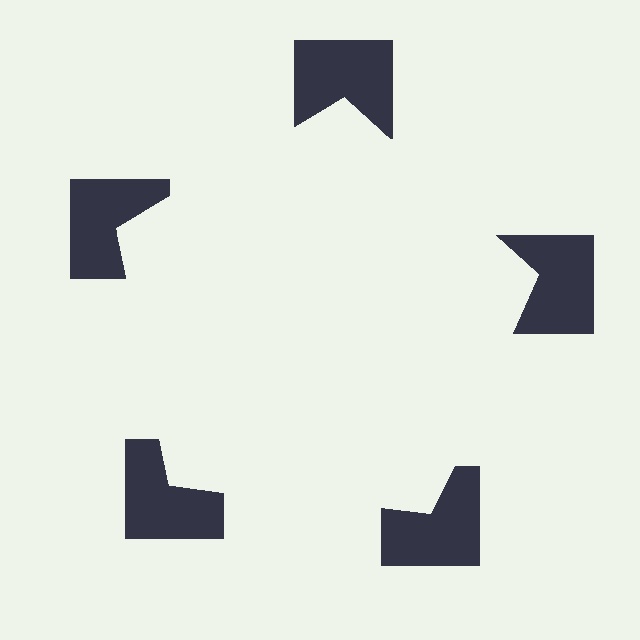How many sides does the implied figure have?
5 sides.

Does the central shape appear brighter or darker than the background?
It typically appears slightly brighter than the background, even though no actual brightness change is drawn.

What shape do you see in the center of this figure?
An illusory pentagon — its edges are inferred from the aligned wedge cuts in the notched squares, not physically drawn.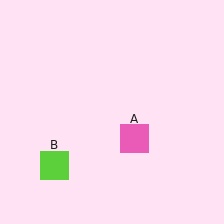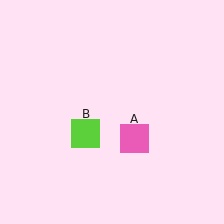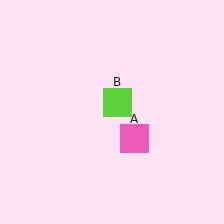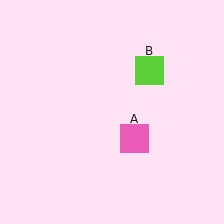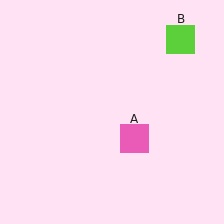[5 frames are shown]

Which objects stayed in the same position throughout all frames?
Pink square (object A) remained stationary.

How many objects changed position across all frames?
1 object changed position: lime square (object B).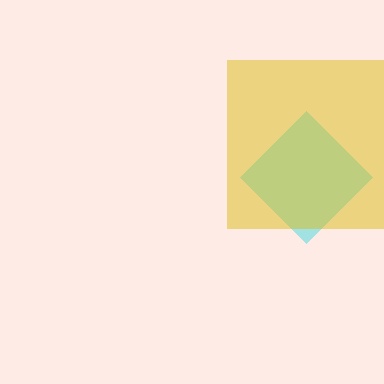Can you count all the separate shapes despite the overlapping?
Yes, there are 2 separate shapes.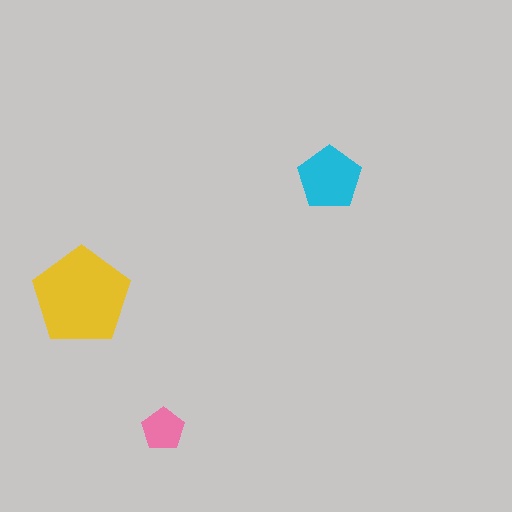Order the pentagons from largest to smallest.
the yellow one, the cyan one, the pink one.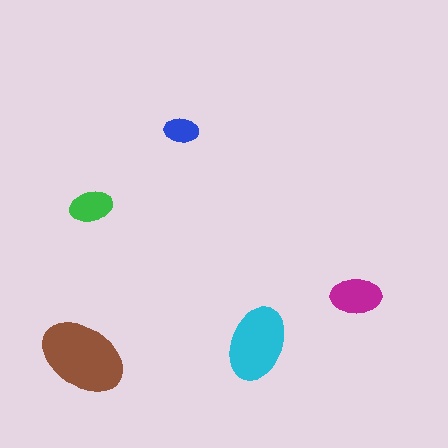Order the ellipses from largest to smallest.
the brown one, the cyan one, the magenta one, the green one, the blue one.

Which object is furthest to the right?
The magenta ellipse is rightmost.